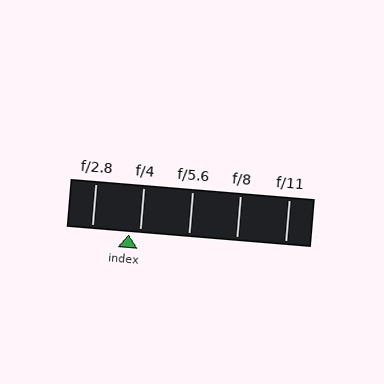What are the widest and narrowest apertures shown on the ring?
The widest aperture shown is f/2.8 and the narrowest is f/11.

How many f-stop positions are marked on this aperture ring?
There are 5 f-stop positions marked.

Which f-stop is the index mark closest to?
The index mark is closest to f/4.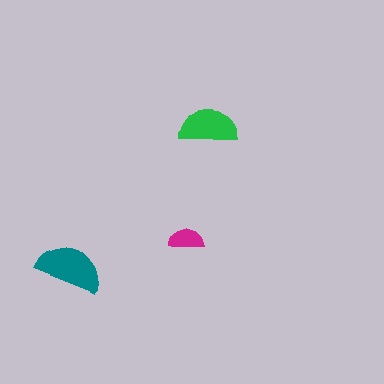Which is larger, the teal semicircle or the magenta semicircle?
The teal one.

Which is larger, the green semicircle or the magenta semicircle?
The green one.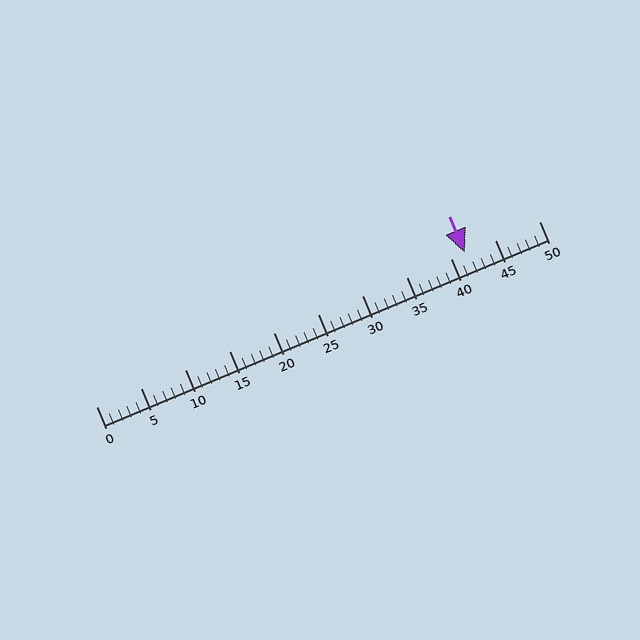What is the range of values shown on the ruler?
The ruler shows values from 0 to 50.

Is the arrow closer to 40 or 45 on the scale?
The arrow is closer to 40.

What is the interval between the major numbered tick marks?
The major tick marks are spaced 5 units apart.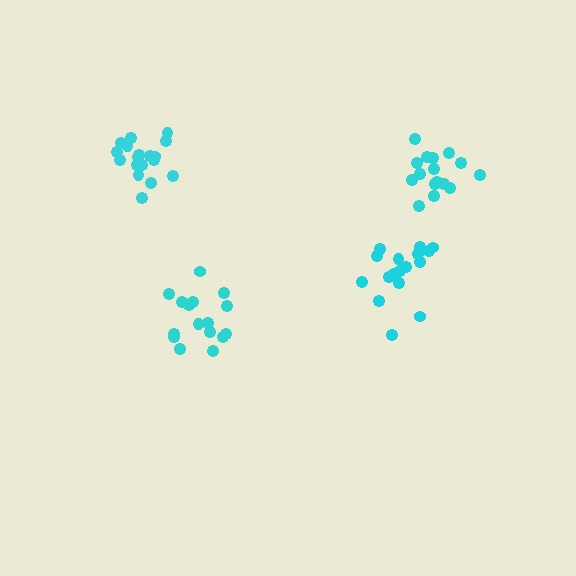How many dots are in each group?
Group 1: 17 dots, Group 2: 18 dots, Group 3: 16 dots, Group 4: 16 dots (67 total).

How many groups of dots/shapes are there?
There are 4 groups.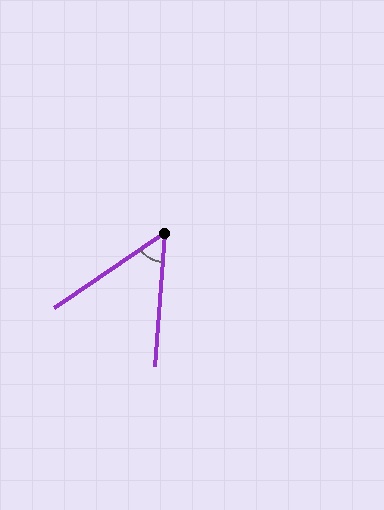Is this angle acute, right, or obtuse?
It is acute.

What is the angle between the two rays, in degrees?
Approximately 51 degrees.